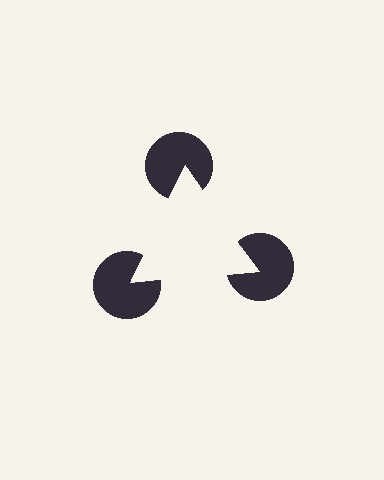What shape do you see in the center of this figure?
An illusory triangle — its edges are inferred from the aligned wedge cuts in the pac-man discs, not physically drawn.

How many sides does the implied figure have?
3 sides.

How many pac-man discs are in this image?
There are 3 — one at each vertex of the illusory triangle.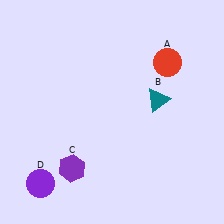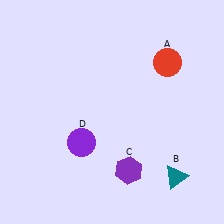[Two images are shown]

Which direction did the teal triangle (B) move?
The teal triangle (B) moved down.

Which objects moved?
The objects that moved are: the teal triangle (B), the purple hexagon (C), the purple circle (D).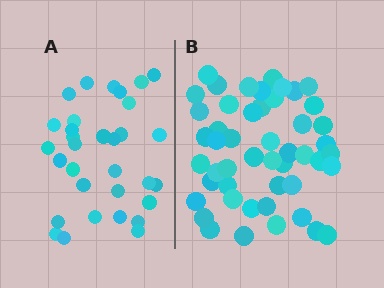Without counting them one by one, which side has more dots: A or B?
Region B (the right region) has more dots.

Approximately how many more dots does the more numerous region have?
Region B has approximately 15 more dots than region A.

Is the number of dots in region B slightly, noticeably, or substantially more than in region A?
Region B has substantially more. The ratio is roughly 1.5 to 1.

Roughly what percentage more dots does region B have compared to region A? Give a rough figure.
About 55% more.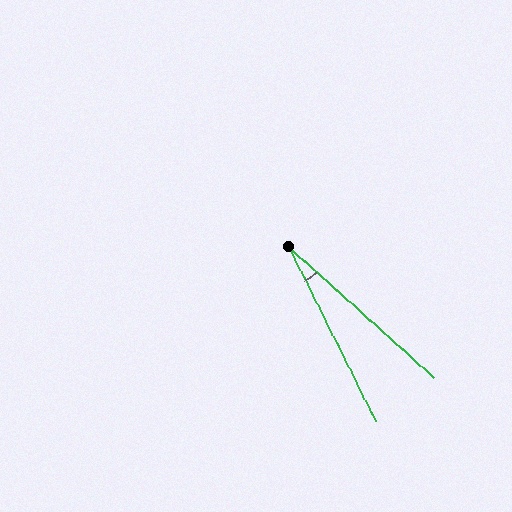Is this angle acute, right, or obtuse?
It is acute.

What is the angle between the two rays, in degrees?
Approximately 21 degrees.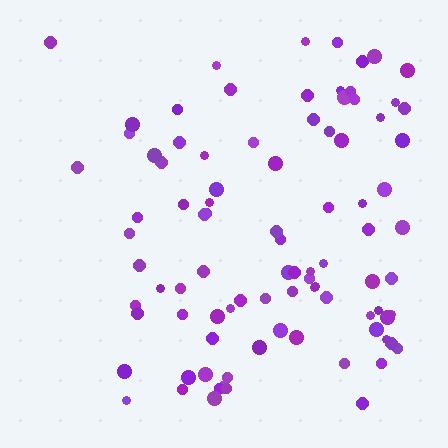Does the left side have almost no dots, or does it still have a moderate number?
Still a moderate number, just noticeably fewer than the right.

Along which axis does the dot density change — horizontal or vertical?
Horizontal.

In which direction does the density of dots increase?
From left to right, with the right side densest.